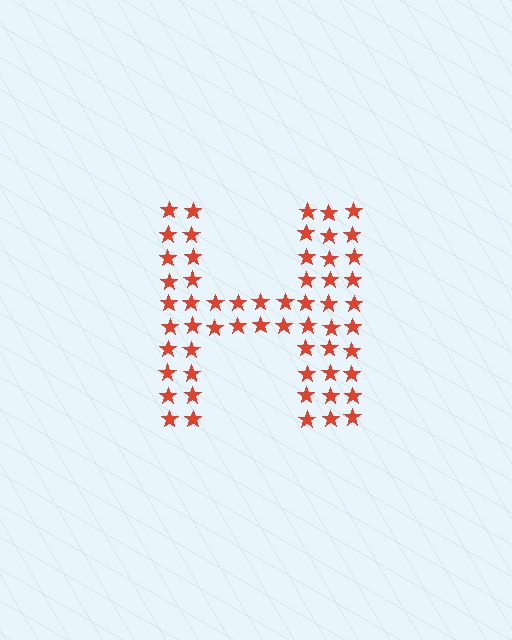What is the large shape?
The large shape is the letter H.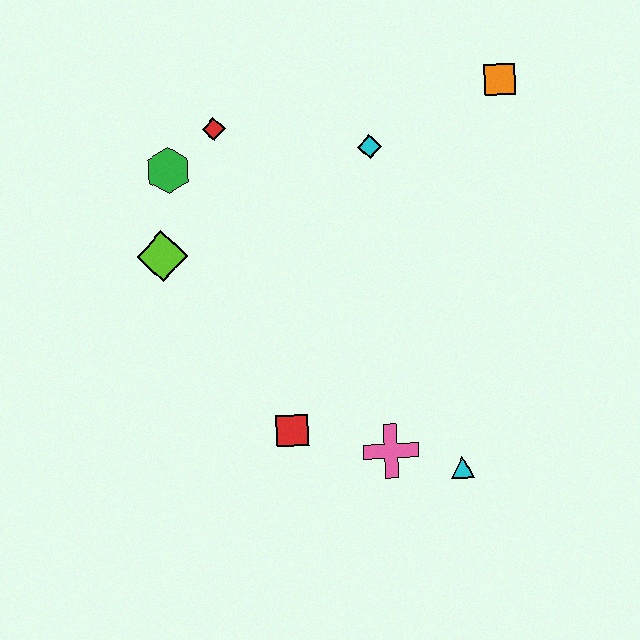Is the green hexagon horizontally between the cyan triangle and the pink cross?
No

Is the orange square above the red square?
Yes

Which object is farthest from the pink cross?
The orange square is farthest from the pink cross.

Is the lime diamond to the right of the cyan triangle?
No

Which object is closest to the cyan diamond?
The orange square is closest to the cyan diamond.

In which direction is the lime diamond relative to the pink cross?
The lime diamond is to the left of the pink cross.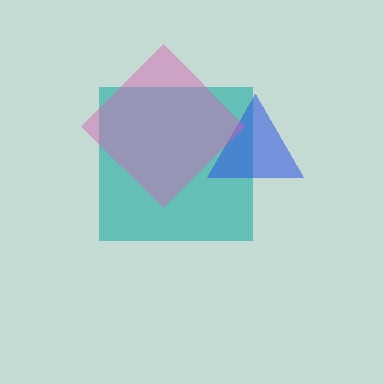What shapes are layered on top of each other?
The layered shapes are: a teal square, a blue triangle, a pink diamond.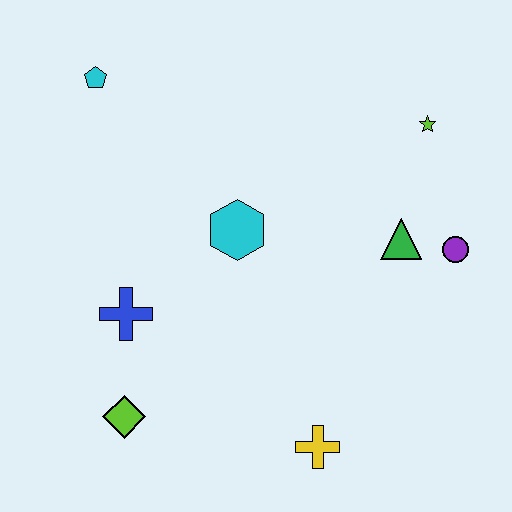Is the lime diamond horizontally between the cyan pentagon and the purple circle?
Yes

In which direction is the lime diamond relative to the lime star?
The lime diamond is to the left of the lime star.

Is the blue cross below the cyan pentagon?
Yes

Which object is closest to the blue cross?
The lime diamond is closest to the blue cross.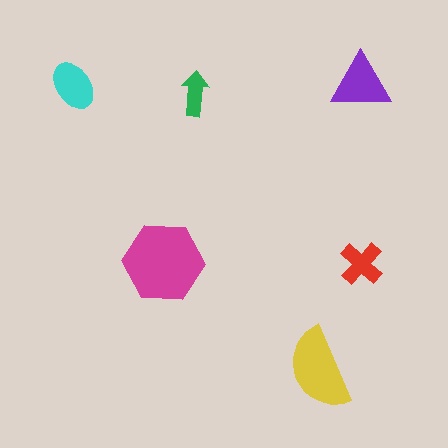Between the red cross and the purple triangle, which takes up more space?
The purple triangle.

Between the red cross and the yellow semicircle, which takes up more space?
The yellow semicircle.